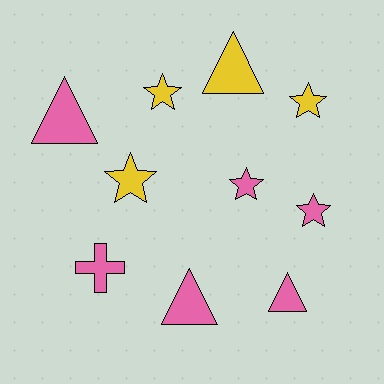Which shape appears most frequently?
Star, with 5 objects.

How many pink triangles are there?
There are 3 pink triangles.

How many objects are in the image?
There are 10 objects.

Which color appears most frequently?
Pink, with 6 objects.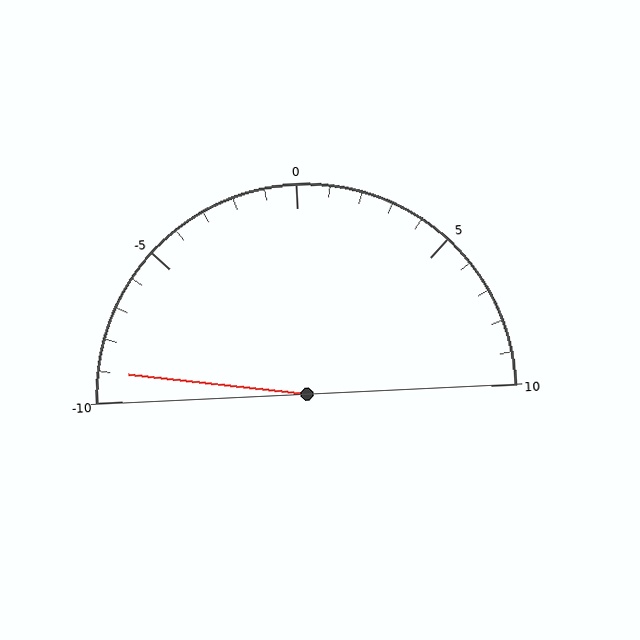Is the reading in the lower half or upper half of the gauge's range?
The reading is in the lower half of the range (-10 to 10).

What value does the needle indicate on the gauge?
The needle indicates approximately -9.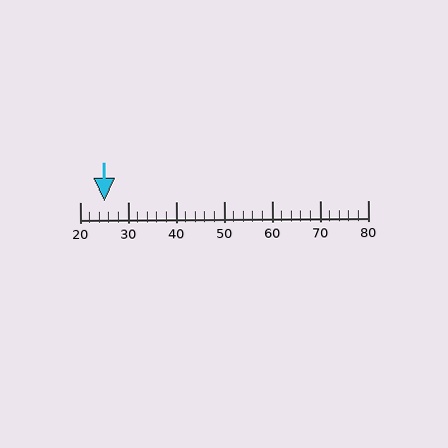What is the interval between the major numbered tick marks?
The major tick marks are spaced 10 units apart.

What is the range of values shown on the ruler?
The ruler shows values from 20 to 80.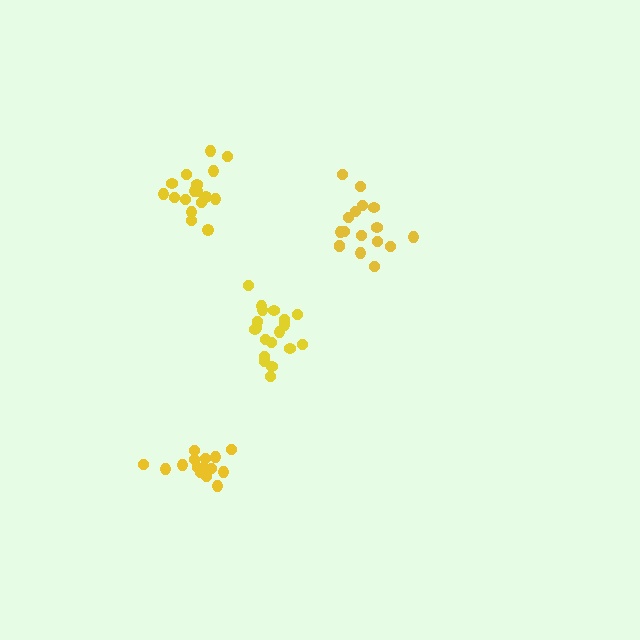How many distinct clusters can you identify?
There are 4 distinct clusters.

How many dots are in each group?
Group 1: 17 dots, Group 2: 15 dots, Group 3: 20 dots, Group 4: 17 dots (69 total).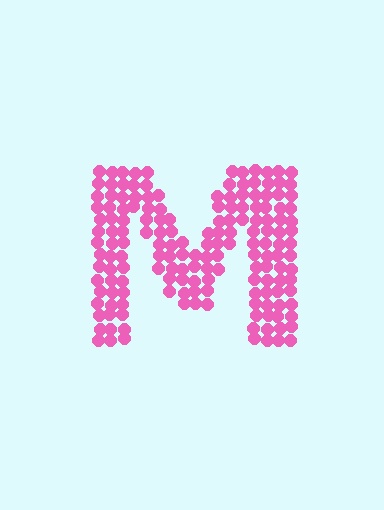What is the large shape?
The large shape is the letter M.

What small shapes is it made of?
It is made of small circles.